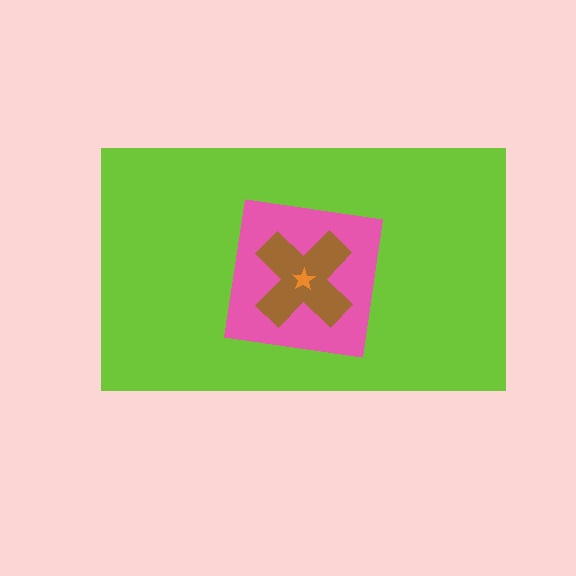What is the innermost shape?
The orange star.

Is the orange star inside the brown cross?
Yes.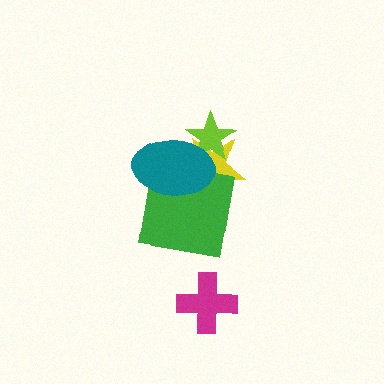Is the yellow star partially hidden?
Yes, it is partially covered by another shape.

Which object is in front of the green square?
The teal ellipse is in front of the green square.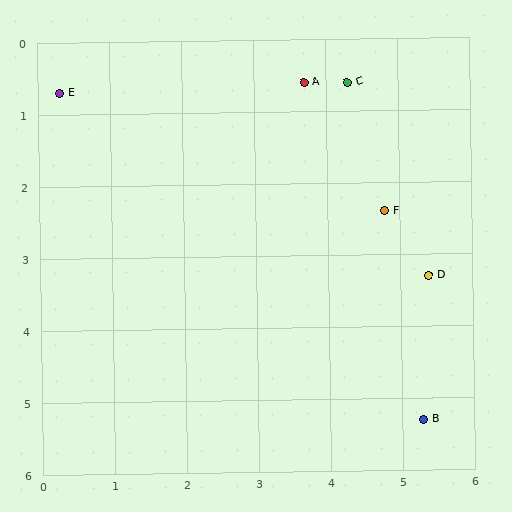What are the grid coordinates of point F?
Point F is at approximately (4.8, 2.4).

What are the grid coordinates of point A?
Point A is at approximately (3.7, 0.6).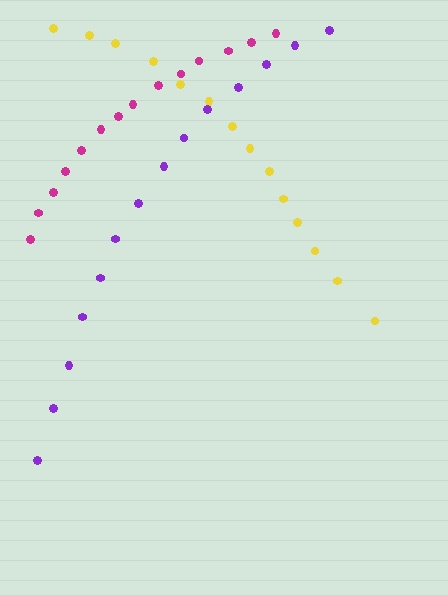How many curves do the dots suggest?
There are 3 distinct paths.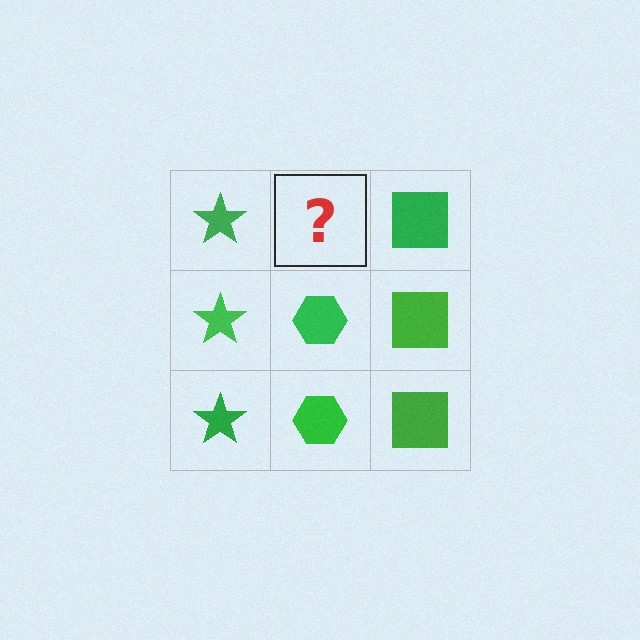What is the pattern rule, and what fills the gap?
The rule is that each column has a consistent shape. The gap should be filled with a green hexagon.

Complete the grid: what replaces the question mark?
The question mark should be replaced with a green hexagon.